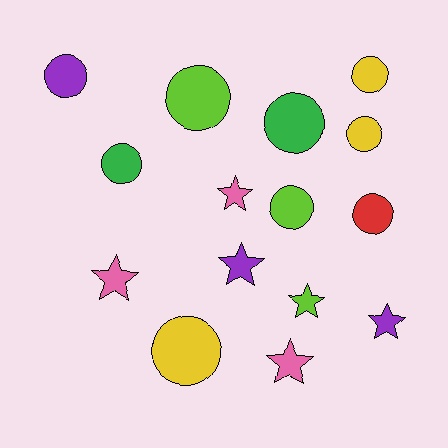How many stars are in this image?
There are 6 stars.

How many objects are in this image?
There are 15 objects.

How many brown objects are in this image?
There are no brown objects.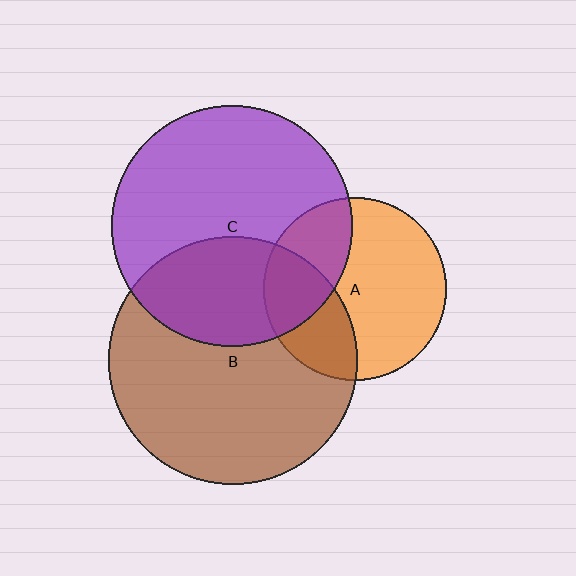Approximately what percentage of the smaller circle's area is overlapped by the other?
Approximately 35%.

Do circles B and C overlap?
Yes.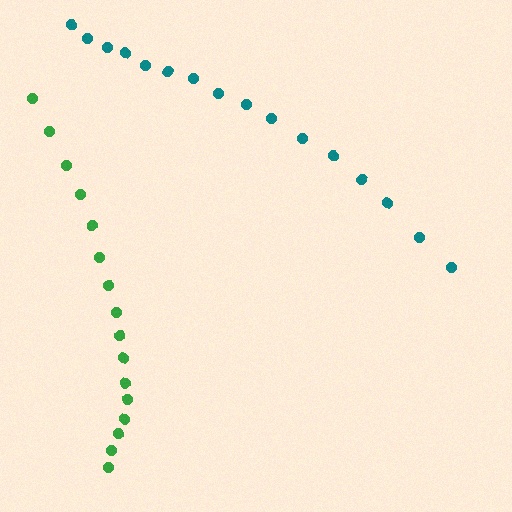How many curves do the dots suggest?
There are 2 distinct paths.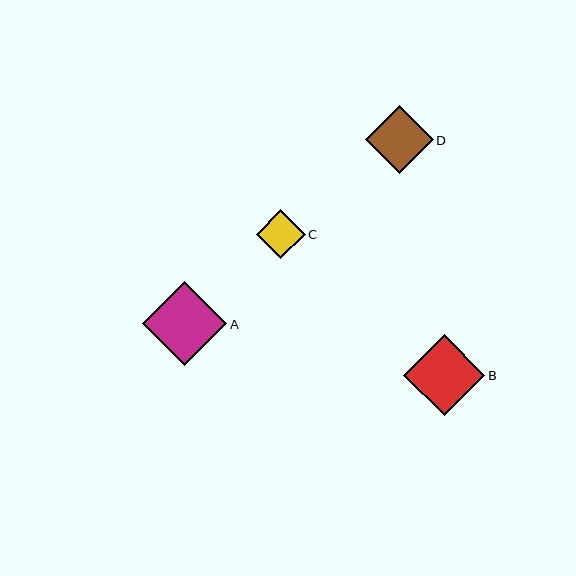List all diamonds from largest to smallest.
From largest to smallest: A, B, D, C.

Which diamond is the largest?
Diamond A is the largest with a size of approximately 84 pixels.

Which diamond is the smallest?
Diamond C is the smallest with a size of approximately 49 pixels.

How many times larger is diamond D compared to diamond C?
Diamond D is approximately 1.4 times the size of diamond C.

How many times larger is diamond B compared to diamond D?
Diamond B is approximately 1.2 times the size of diamond D.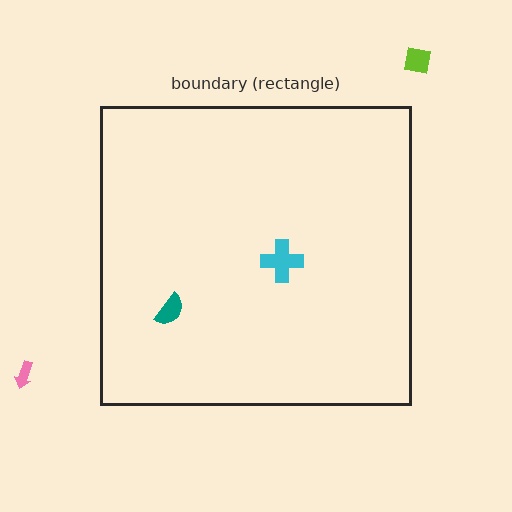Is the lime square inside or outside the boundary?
Outside.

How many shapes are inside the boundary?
2 inside, 2 outside.